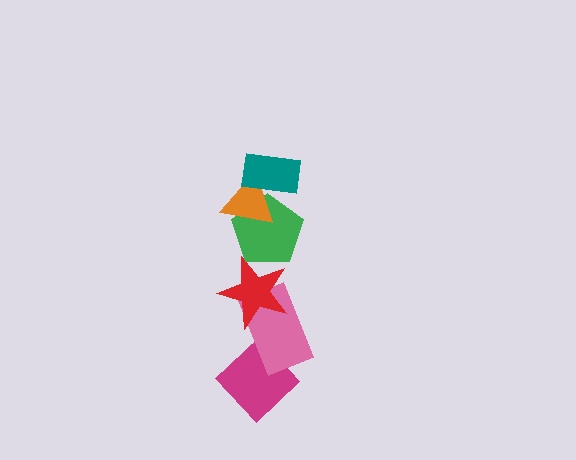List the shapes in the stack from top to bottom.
From top to bottom: the teal rectangle, the orange triangle, the green pentagon, the red star, the pink rectangle, the magenta diamond.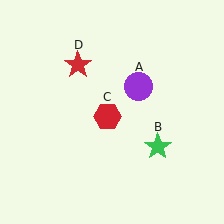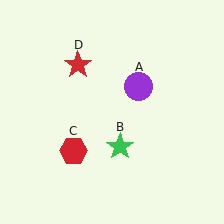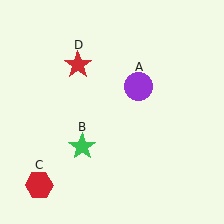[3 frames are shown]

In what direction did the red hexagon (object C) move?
The red hexagon (object C) moved down and to the left.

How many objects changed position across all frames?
2 objects changed position: green star (object B), red hexagon (object C).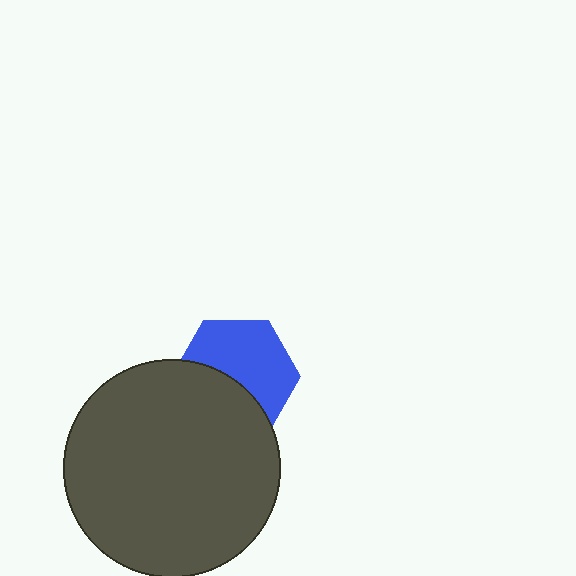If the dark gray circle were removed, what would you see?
You would see the complete blue hexagon.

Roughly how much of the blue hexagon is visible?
About half of it is visible (roughly 58%).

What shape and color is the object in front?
The object in front is a dark gray circle.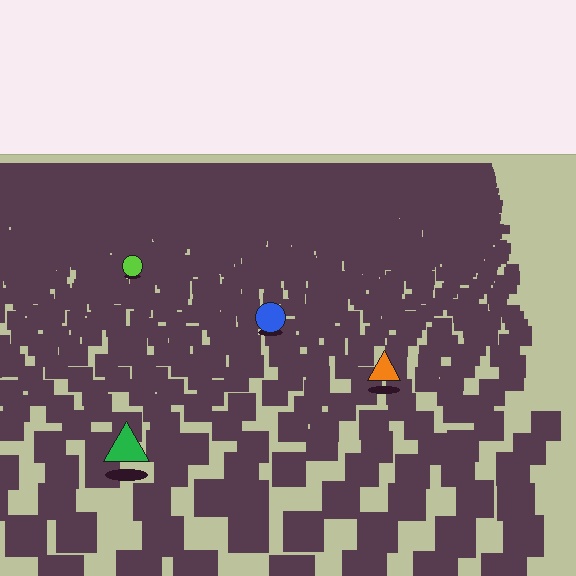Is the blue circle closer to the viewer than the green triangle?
No. The green triangle is closer — you can tell from the texture gradient: the ground texture is coarser near it.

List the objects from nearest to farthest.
From nearest to farthest: the green triangle, the orange triangle, the blue circle, the lime circle.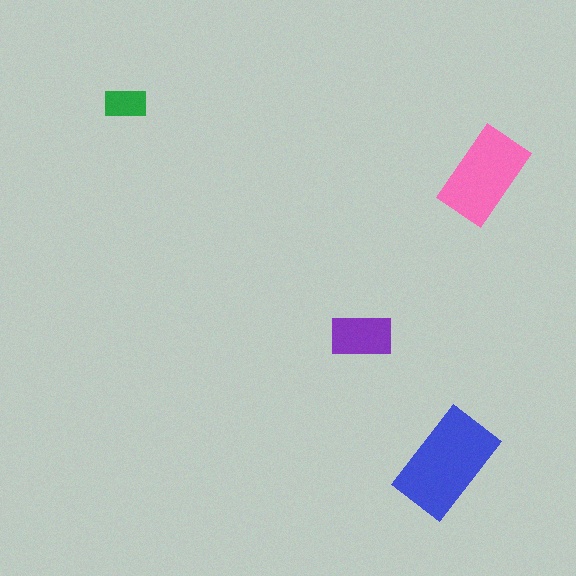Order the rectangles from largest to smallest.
the blue one, the pink one, the purple one, the green one.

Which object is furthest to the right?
The pink rectangle is rightmost.